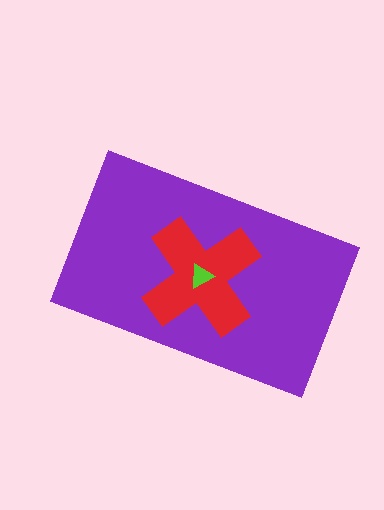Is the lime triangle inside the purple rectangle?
Yes.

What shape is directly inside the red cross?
The lime triangle.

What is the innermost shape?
The lime triangle.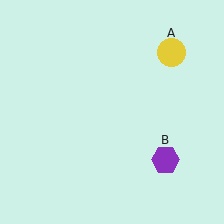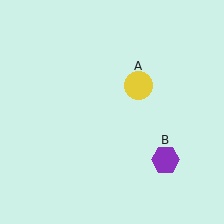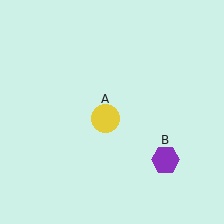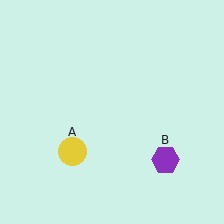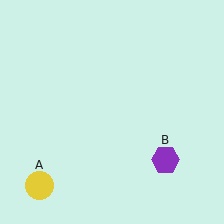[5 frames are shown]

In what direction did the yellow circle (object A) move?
The yellow circle (object A) moved down and to the left.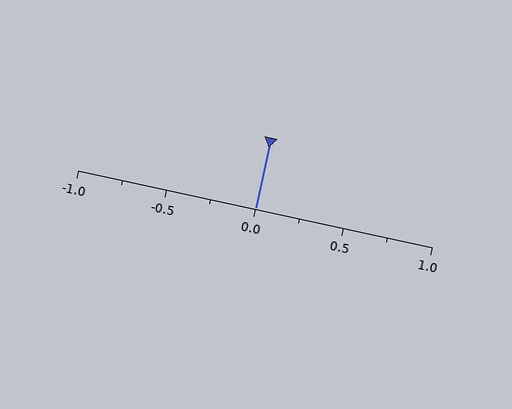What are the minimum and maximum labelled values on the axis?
The axis runs from -1.0 to 1.0.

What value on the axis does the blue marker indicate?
The marker indicates approximately 0.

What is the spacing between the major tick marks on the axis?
The major ticks are spaced 0.5 apart.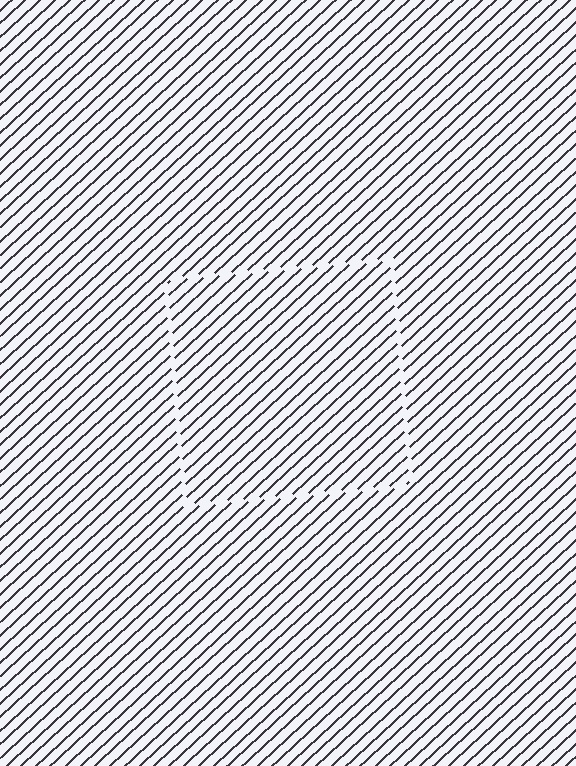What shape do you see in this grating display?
An illusory square. The interior of the shape contains the same grating, shifted by half a period — the contour is defined by the phase discontinuity where line-ends from the inner and outer gratings abut.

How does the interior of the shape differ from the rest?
The interior of the shape contains the same grating, shifted by half a period — the contour is defined by the phase discontinuity where line-ends from the inner and outer gratings abut.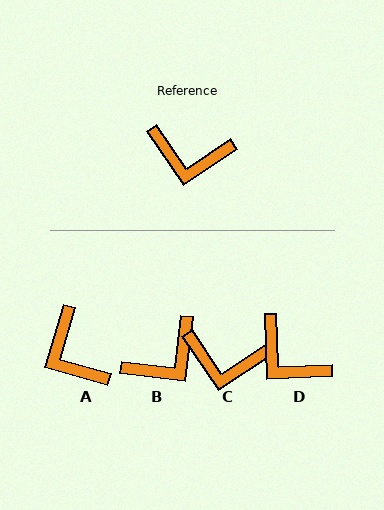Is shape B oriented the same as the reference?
No, it is off by about 49 degrees.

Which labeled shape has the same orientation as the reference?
C.